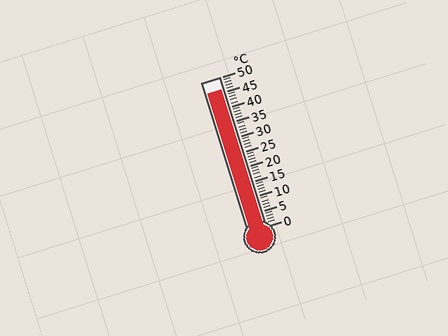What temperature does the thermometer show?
The thermometer shows approximately 46°C.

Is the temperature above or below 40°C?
The temperature is above 40°C.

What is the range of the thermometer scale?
The thermometer scale ranges from 0°C to 50°C.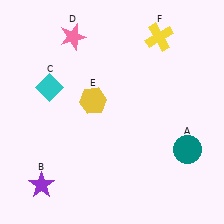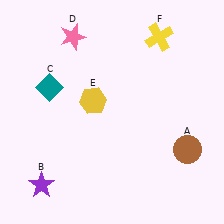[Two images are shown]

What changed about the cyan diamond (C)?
In Image 1, C is cyan. In Image 2, it changed to teal.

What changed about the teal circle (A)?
In Image 1, A is teal. In Image 2, it changed to brown.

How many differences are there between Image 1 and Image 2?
There are 2 differences between the two images.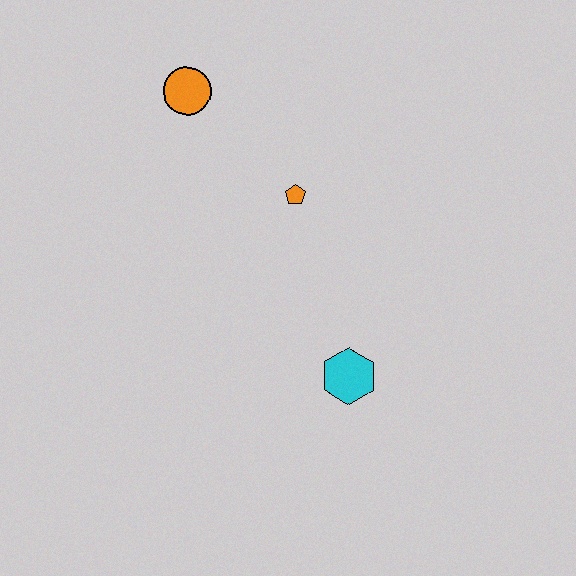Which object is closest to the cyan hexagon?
The orange pentagon is closest to the cyan hexagon.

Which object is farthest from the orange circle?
The cyan hexagon is farthest from the orange circle.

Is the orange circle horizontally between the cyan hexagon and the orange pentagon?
No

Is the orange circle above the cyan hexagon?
Yes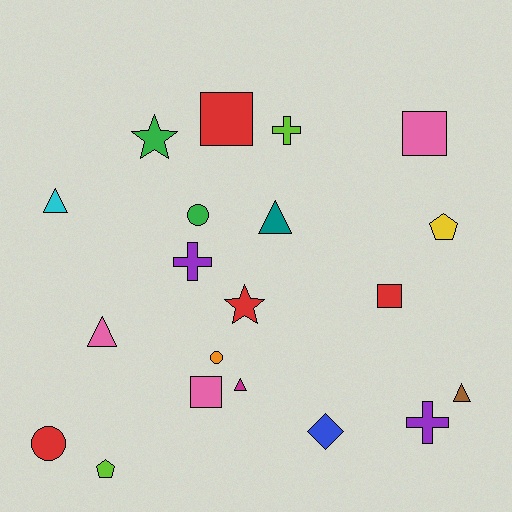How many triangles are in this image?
There are 5 triangles.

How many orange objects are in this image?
There is 1 orange object.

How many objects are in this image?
There are 20 objects.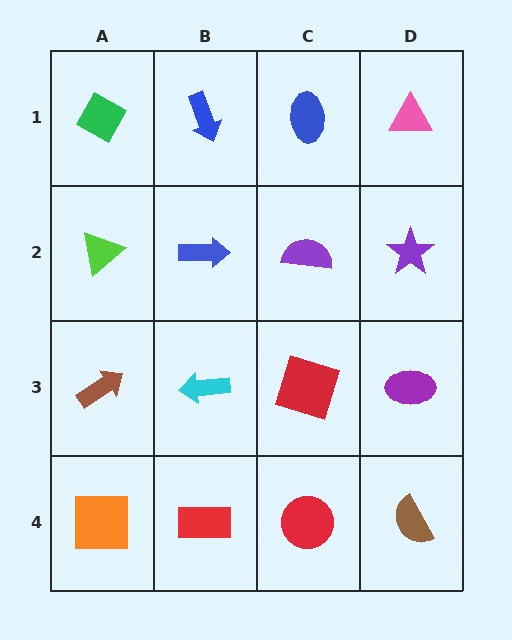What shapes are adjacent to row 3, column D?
A purple star (row 2, column D), a brown semicircle (row 4, column D), a red square (row 3, column C).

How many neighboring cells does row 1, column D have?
2.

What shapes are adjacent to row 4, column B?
A cyan arrow (row 3, column B), an orange square (row 4, column A), a red circle (row 4, column C).